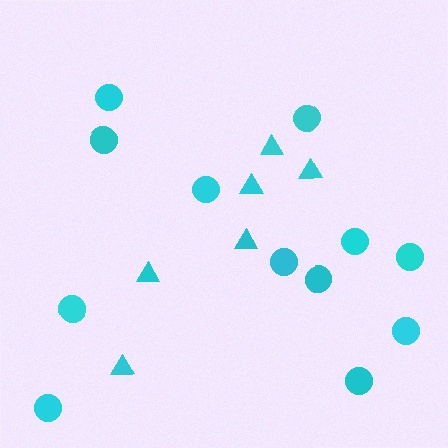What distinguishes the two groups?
There are 2 groups: one group of triangles (6) and one group of circles (12).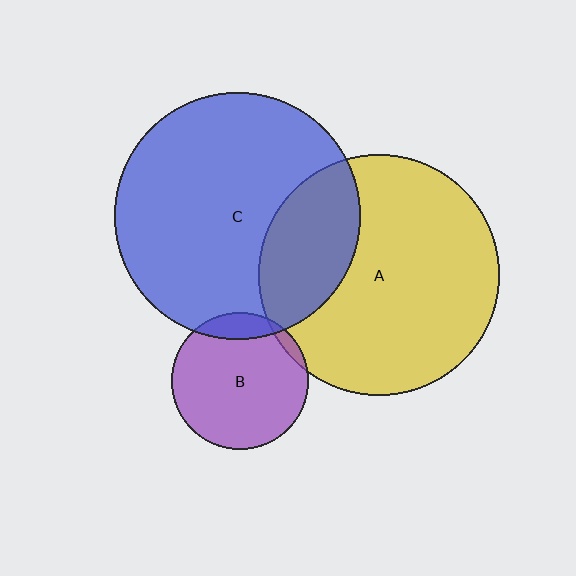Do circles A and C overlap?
Yes.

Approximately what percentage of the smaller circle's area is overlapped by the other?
Approximately 25%.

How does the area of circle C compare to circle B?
Approximately 3.2 times.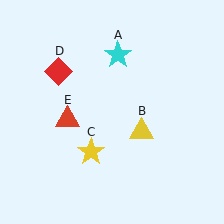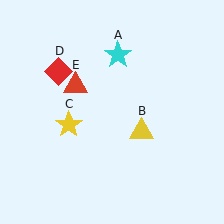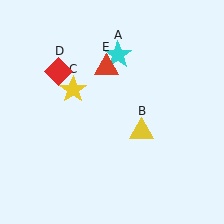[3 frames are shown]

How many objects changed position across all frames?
2 objects changed position: yellow star (object C), red triangle (object E).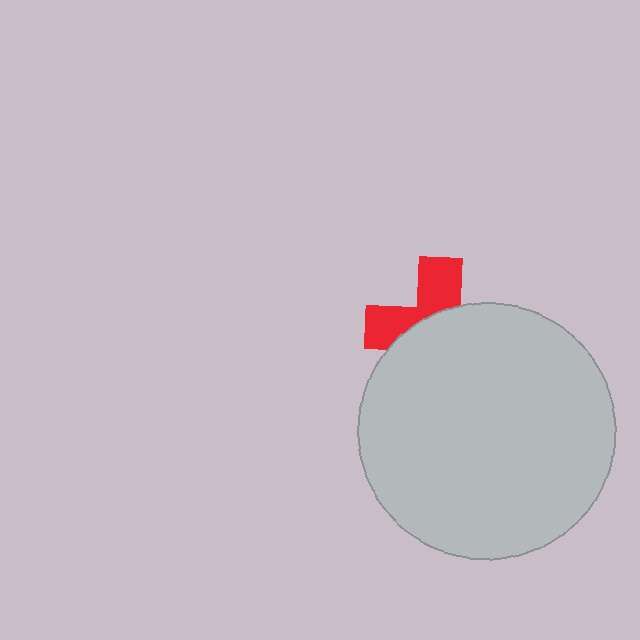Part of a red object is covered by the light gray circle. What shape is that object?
It is a cross.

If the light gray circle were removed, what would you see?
You would see the complete red cross.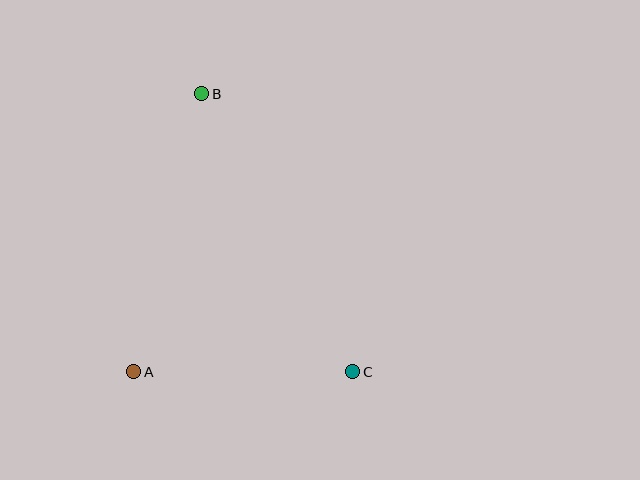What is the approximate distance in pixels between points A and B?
The distance between A and B is approximately 286 pixels.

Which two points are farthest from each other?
Points B and C are farthest from each other.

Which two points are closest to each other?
Points A and C are closest to each other.